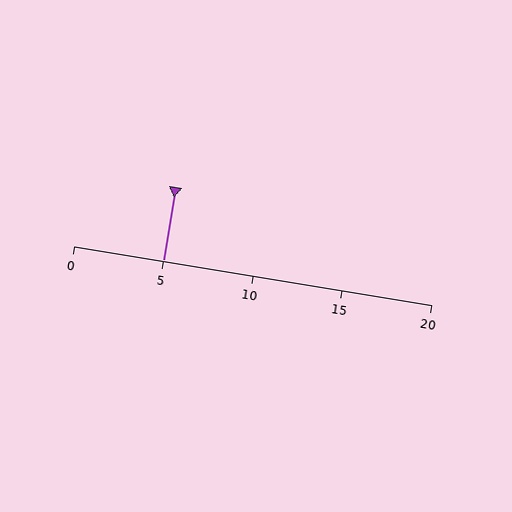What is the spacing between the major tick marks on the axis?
The major ticks are spaced 5 apart.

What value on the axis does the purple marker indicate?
The marker indicates approximately 5.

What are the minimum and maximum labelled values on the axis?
The axis runs from 0 to 20.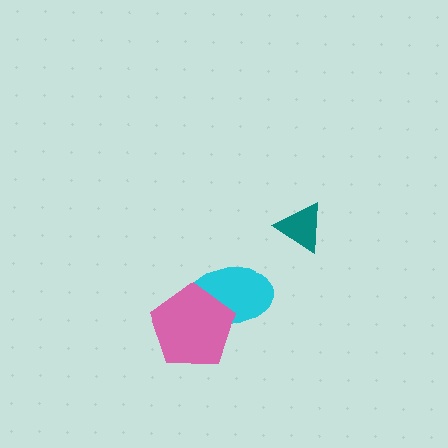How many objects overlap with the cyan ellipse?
1 object overlaps with the cyan ellipse.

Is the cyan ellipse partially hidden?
Yes, it is partially covered by another shape.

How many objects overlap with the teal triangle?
0 objects overlap with the teal triangle.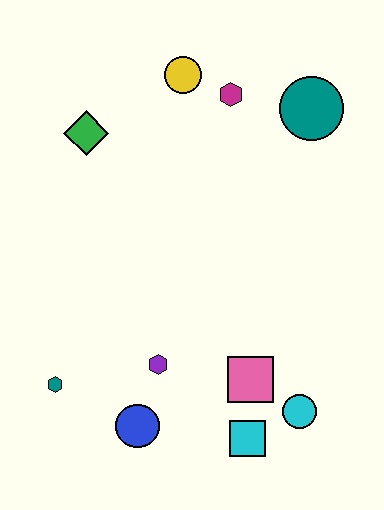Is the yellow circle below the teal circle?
No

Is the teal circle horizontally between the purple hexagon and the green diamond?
No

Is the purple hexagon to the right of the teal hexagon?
Yes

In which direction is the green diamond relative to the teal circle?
The green diamond is to the left of the teal circle.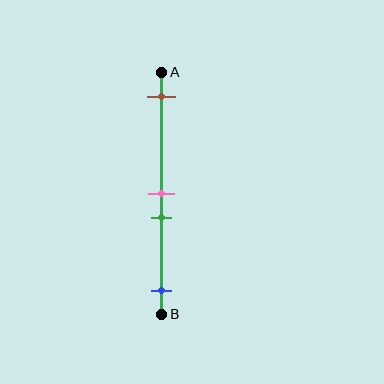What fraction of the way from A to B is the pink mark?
The pink mark is approximately 50% (0.5) of the way from A to B.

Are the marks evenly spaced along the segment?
No, the marks are not evenly spaced.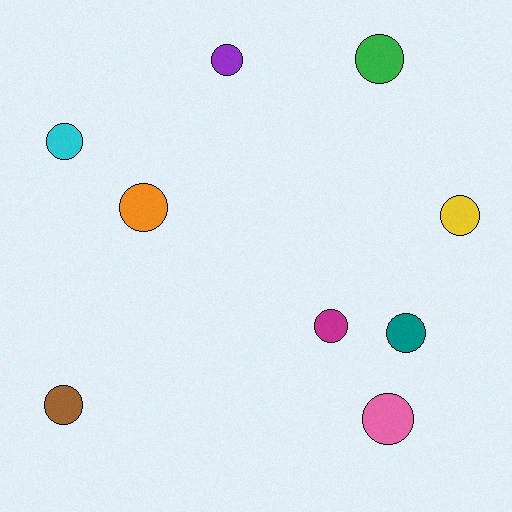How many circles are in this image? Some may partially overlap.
There are 9 circles.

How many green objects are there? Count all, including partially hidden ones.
There is 1 green object.